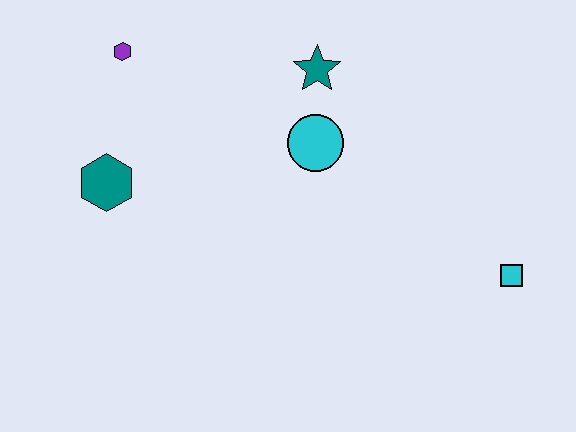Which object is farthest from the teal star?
The cyan square is farthest from the teal star.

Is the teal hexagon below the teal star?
Yes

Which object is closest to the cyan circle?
The teal star is closest to the cyan circle.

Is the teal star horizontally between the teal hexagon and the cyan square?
Yes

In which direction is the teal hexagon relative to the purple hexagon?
The teal hexagon is below the purple hexagon.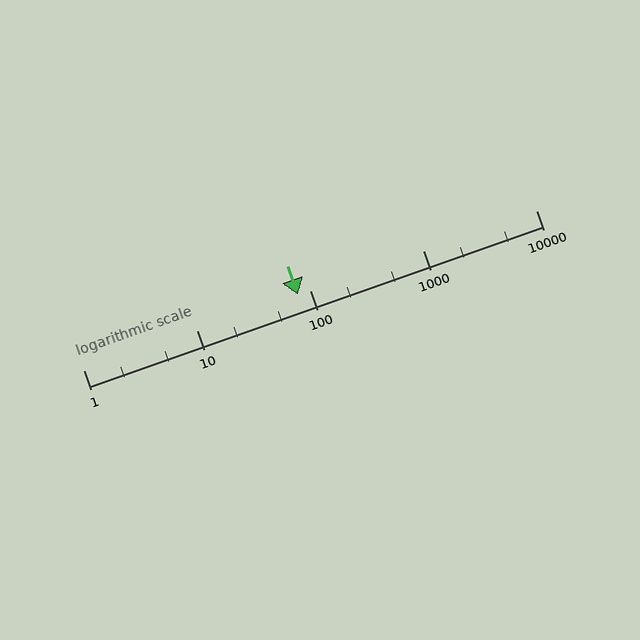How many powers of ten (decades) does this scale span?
The scale spans 4 decades, from 1 to 10000.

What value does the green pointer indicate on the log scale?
The pointer indicates approximately 78.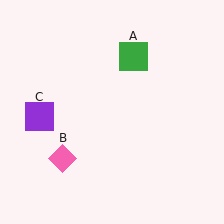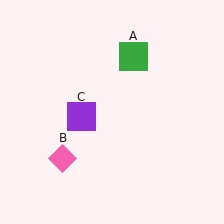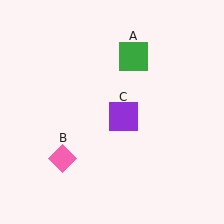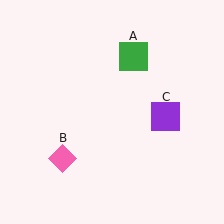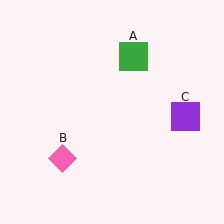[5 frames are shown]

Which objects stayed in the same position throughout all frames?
Green square (object A) and pink diamond (object B) remained stationary.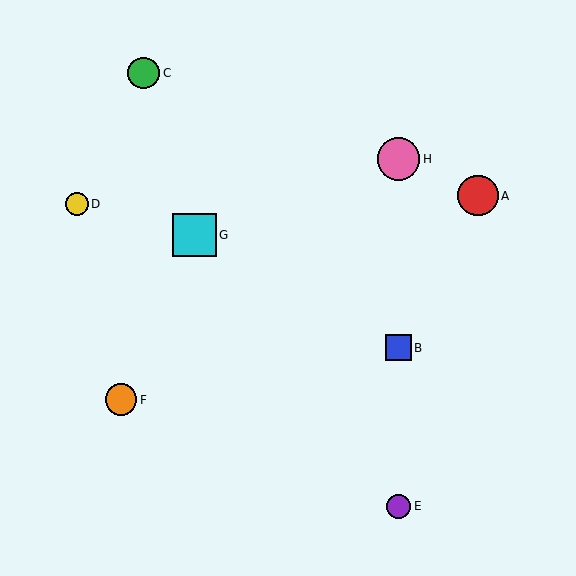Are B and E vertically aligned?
Yes, both are at x≈398.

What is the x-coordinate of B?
Object B is at x≈398.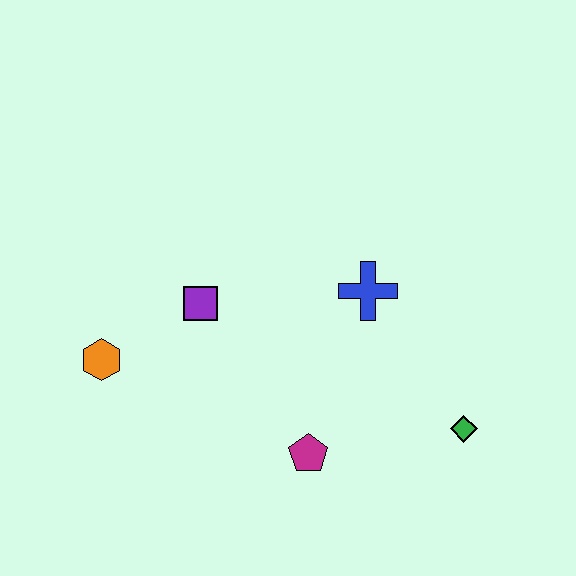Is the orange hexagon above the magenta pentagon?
Yes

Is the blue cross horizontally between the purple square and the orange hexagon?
No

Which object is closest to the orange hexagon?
The purple square is closest to the orange hexagon.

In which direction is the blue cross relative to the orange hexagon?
The blue cross is to the right of the orange hexagon.